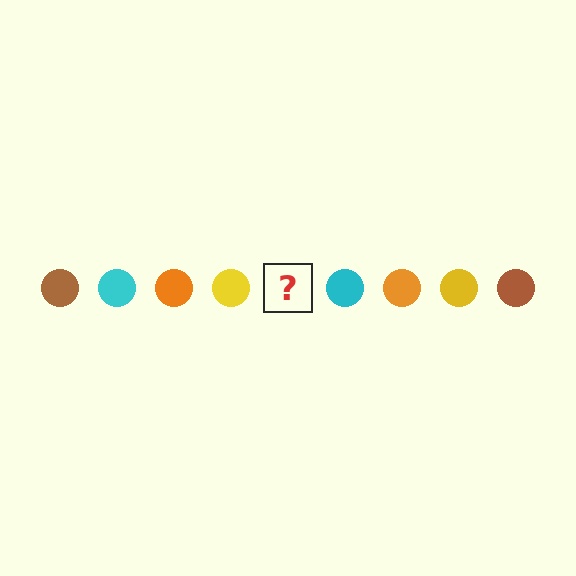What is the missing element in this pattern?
The missing element is a brown circle.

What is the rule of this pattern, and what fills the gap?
The rule is that the pattern cycles through brown, cyan, orange, yellow circles. The gap should be filled with a brown circle.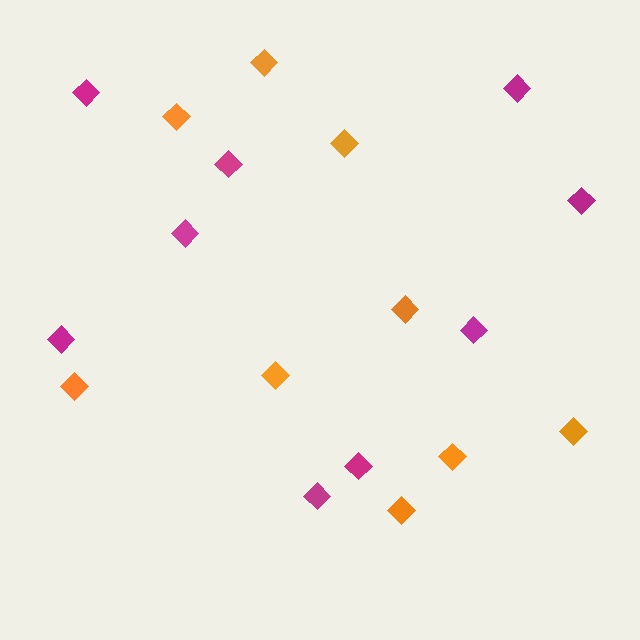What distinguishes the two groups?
There are 2 groups: one group of magenta diamonds (9) and one group of orange diamonds (9).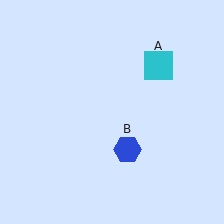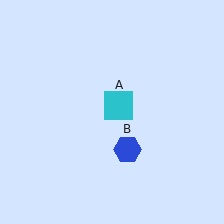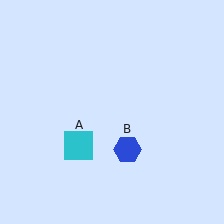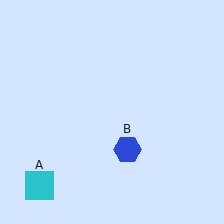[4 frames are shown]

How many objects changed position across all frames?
1 object changed position: cyan square (object A).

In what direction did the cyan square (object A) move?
The cyan square (object A) moved down and to the left.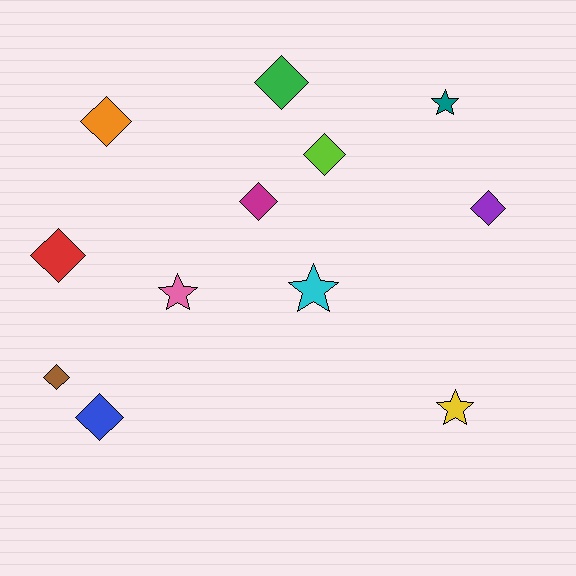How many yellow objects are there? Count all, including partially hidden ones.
There is 1 yellow object.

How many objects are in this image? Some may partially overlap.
There are 12 objects.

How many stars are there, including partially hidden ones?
There are 4 stars.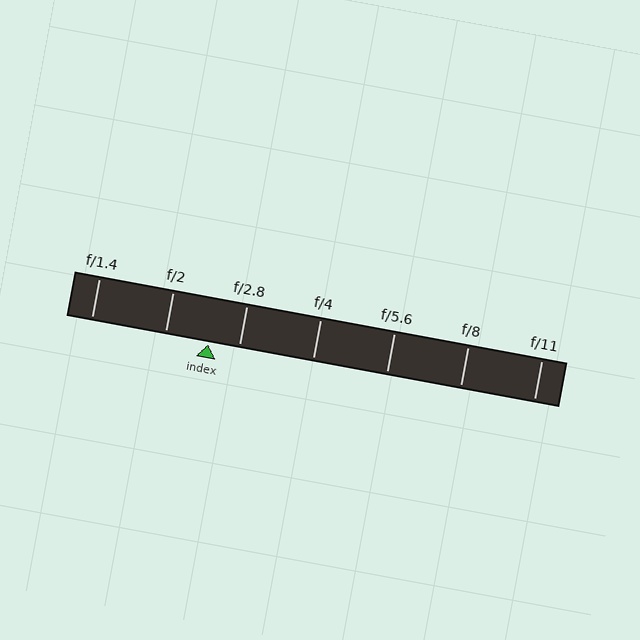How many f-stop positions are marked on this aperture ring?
There are 7 f-stop positions marked.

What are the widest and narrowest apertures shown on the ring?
The widest aperture shown is f/1.4 and the narrowest is f/11.